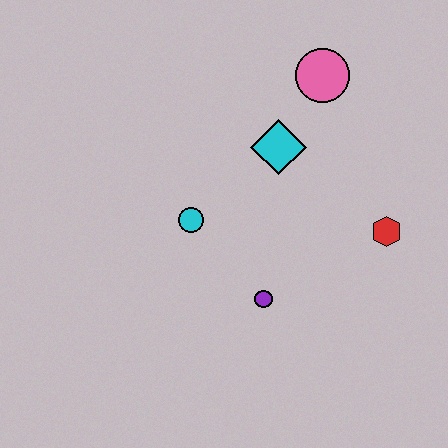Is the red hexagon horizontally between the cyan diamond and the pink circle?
No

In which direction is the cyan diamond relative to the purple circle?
The cyan diamond is above the purple circle.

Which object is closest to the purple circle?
The cyan circle is closest to the purple circle.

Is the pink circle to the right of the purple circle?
Yes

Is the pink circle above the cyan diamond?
Yes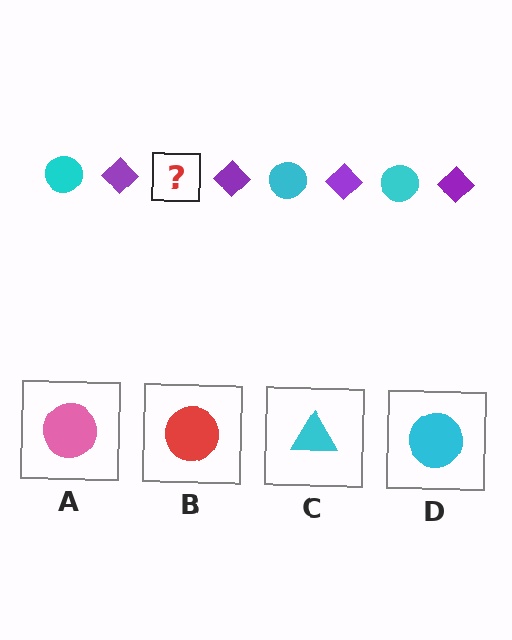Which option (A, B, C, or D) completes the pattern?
D.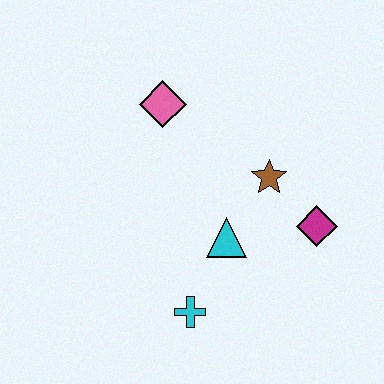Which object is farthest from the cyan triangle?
The pink diamond is farthest from the cyan triangle.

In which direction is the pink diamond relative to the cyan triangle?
The pink diamond is above the cyan triangle.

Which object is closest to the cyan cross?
The cyan triangle is closest to the cyan cross.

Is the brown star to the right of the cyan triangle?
Yes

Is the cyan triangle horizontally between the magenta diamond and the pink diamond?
Yes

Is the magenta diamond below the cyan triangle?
No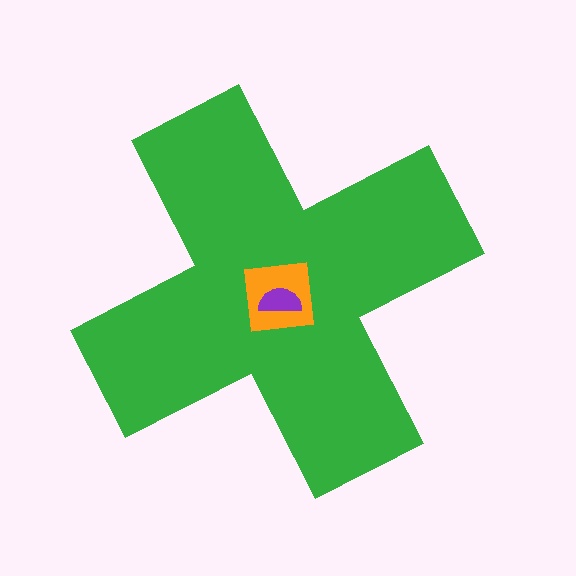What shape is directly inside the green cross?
The orange square.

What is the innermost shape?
The purple semicircle.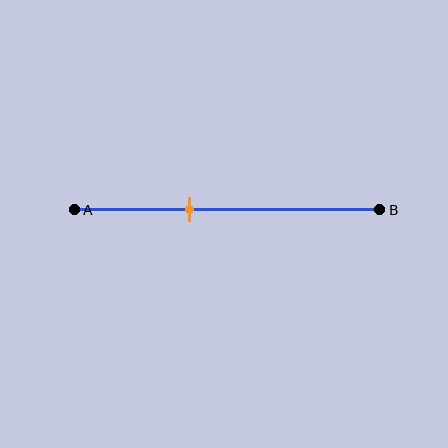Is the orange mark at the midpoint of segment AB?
No, the mark is at about 40% from A, not at the 50% midpoint.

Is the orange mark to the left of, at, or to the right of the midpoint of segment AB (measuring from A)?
The orange mark is to the left of the midpoint of segment AB.